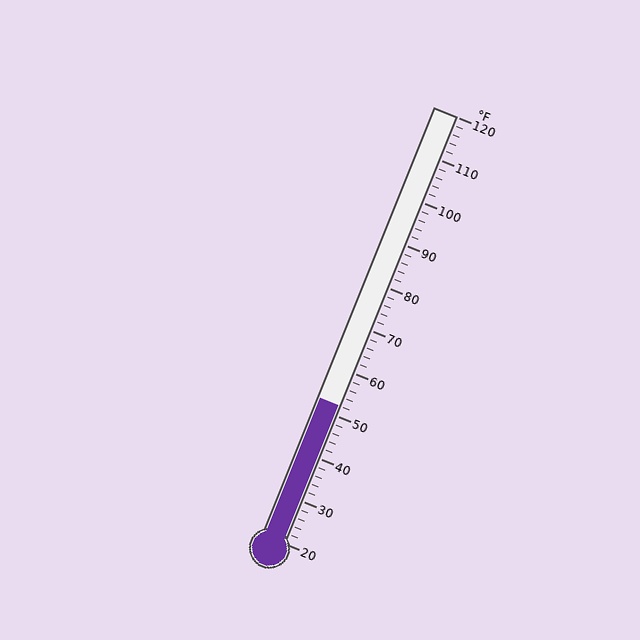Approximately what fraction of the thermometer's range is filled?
The thermometer is filled to approximately 30% of its range.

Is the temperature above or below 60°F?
The temperature is below 60°F.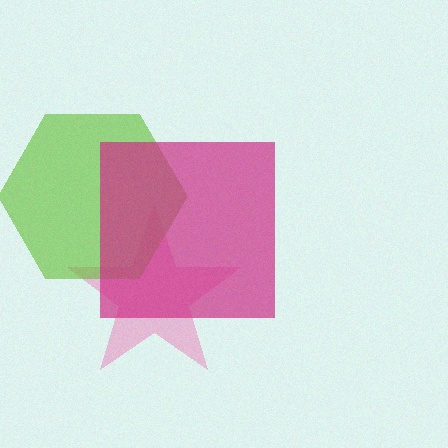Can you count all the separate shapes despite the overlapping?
Yes, there are 3 separate shapes.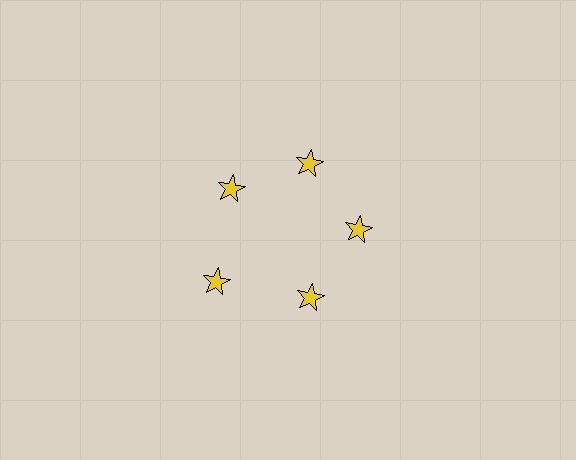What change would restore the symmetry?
The symmetry would be restored by moving it inward, back onto the ring so that all 5 stars sit at equal angles and equal distance from the center.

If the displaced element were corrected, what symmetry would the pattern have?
It would have 5-fold rotational symmetry — the pattern would map onto itself every 72 degrees.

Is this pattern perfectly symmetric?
No. The 5 yellow stars are arranged in a ring, but one element near the 8 o'clock position is pushed outward from the center, breaking the 5-fold rotational symmetry.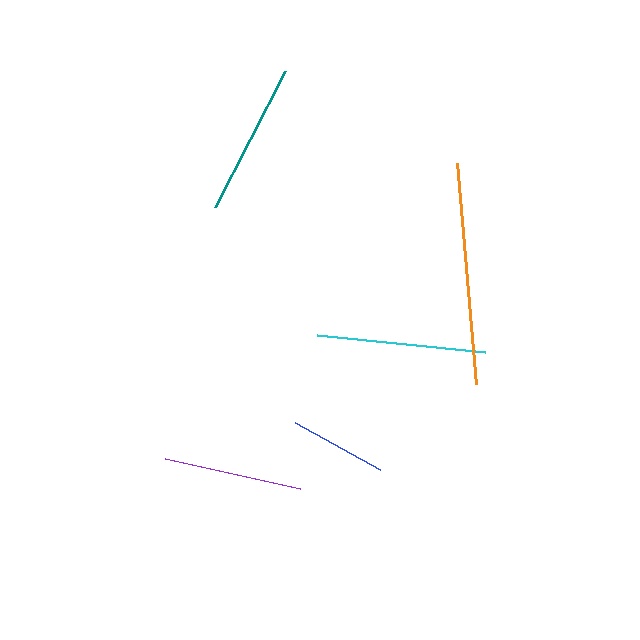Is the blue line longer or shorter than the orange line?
The orange line is longer than the blue line.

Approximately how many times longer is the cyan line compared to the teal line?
The cyan line is approximately 1.1 times the length of the teal line.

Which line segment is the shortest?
The blue line is the shortest at approximately 97 pixels.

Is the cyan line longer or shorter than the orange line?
The orange line is longer than the cyan line.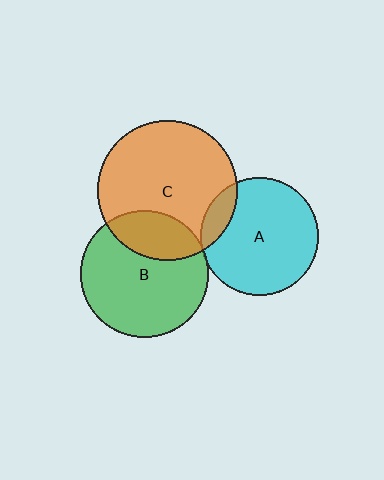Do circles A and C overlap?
Yes.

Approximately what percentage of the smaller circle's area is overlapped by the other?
Approximately 15%.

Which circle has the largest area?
Circle C (orange).